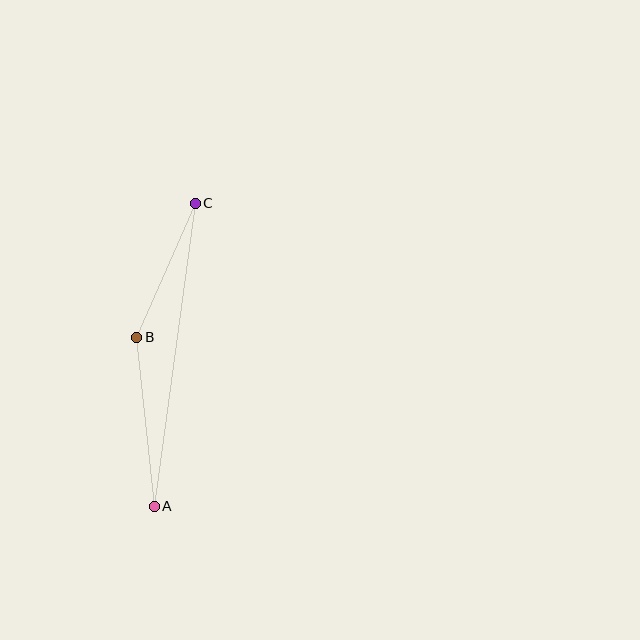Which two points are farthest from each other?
Points A and C are farthest from each other.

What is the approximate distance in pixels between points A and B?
The distance between A and B is approximately 170 pixels.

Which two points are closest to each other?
Points B and C are closest to each other.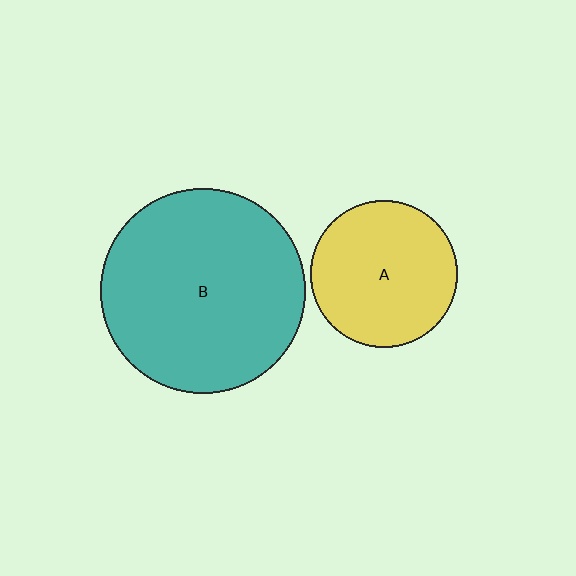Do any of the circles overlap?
No, none of the circles overlap.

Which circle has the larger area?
Circle B (teal).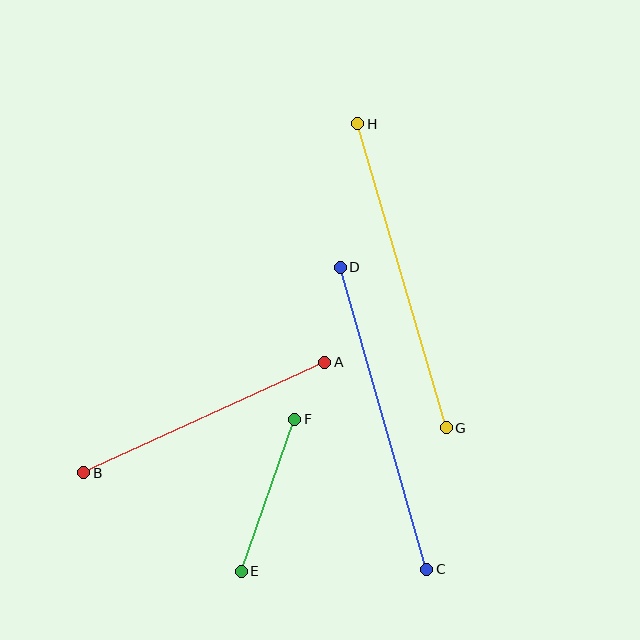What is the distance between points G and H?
The distance is approximately 316 pixels.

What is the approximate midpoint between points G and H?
The midpoint is at approximately (402, 276) pixels.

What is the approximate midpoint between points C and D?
The midpoint is at approximately (384, 418) pixels.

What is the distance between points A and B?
The distance is approximately 265 pixels.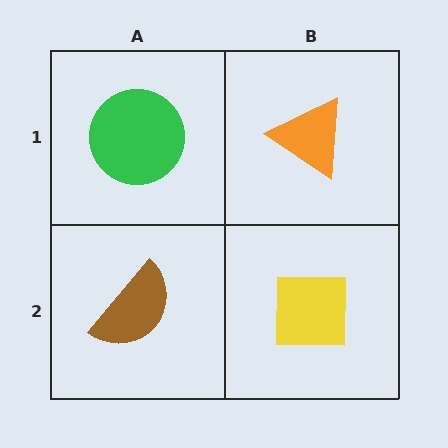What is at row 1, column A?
A green circle.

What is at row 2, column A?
A brown semicircle.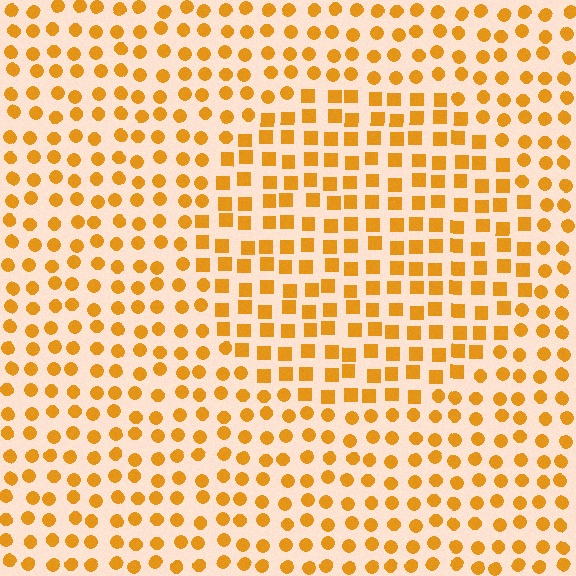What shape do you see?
I see a circle.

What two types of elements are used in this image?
The image uses squares inside the circle region and circles outside it.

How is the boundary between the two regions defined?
The boundary is defined by a change in element shape: squares inside vs. circles outside. All elements share the same color and spacing.